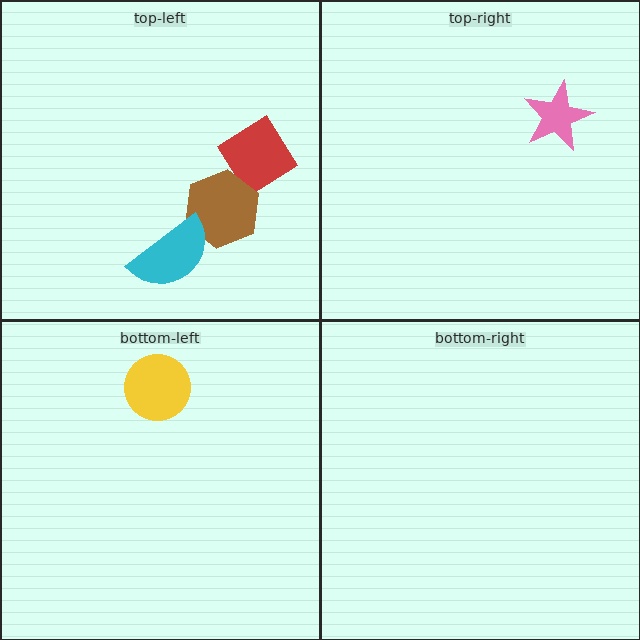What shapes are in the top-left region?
The red diamond, the brown hexagon, the cyan semicircle.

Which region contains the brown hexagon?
The top-left region.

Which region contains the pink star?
The top-right region.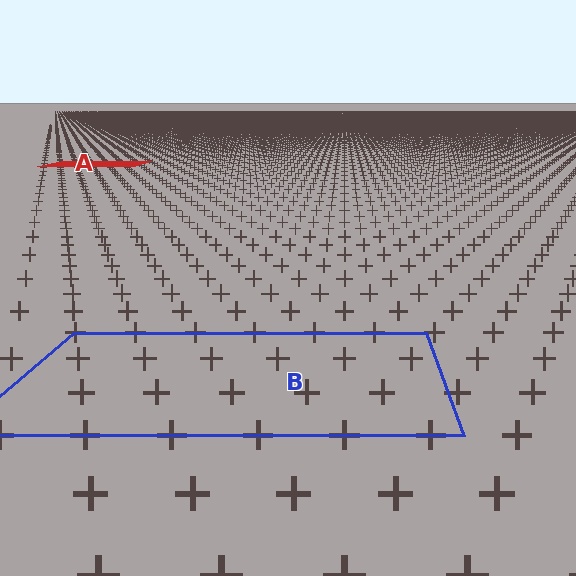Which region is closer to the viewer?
Region B is closer. The texture elements there are larger and more spread out.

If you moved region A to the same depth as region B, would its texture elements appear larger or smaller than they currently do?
They would appear larger. At a closer depth, the same texture elements are projected at a bigger on-screen size.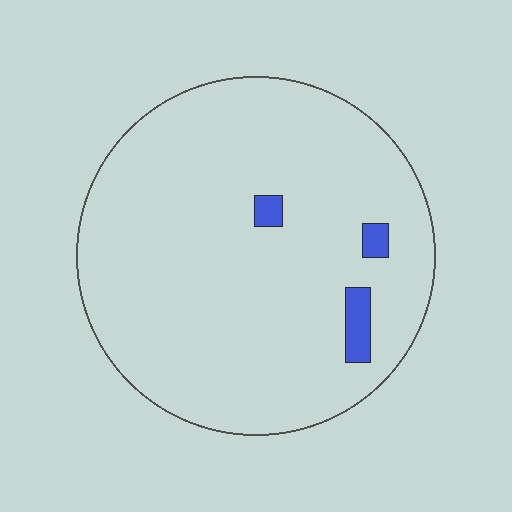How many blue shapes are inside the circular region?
3.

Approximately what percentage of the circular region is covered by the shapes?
Approximately 5%.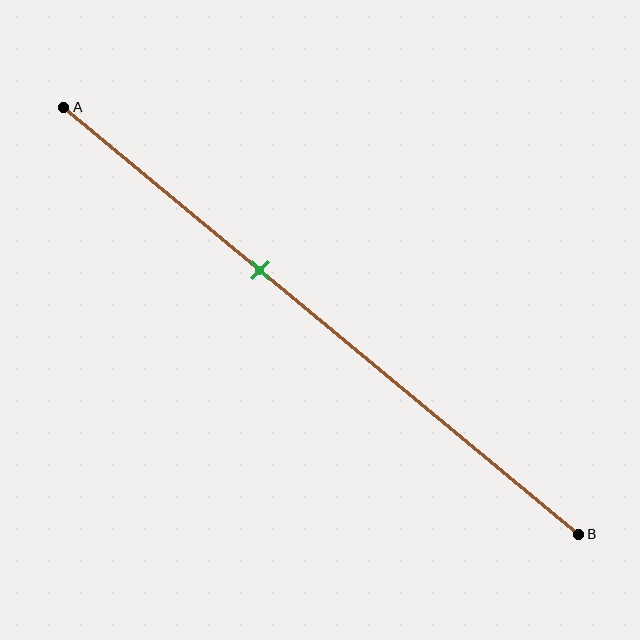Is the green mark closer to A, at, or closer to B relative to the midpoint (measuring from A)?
The green mark is closer to point A than the midpoint of segment AB.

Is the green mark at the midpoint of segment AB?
No, the mark is at about 40% from A, not at the 50% midpoint.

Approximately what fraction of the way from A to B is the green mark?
The green mark is approximately 40% of the way from A to B.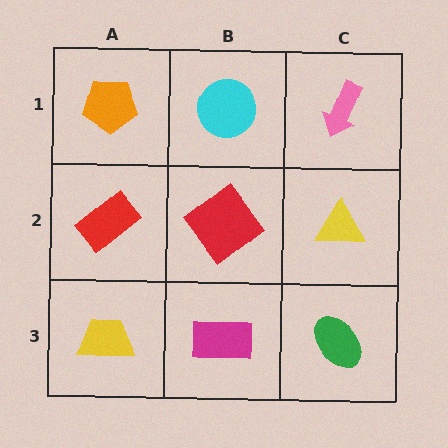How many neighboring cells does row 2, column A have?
3.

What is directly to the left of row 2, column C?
A red diamond.